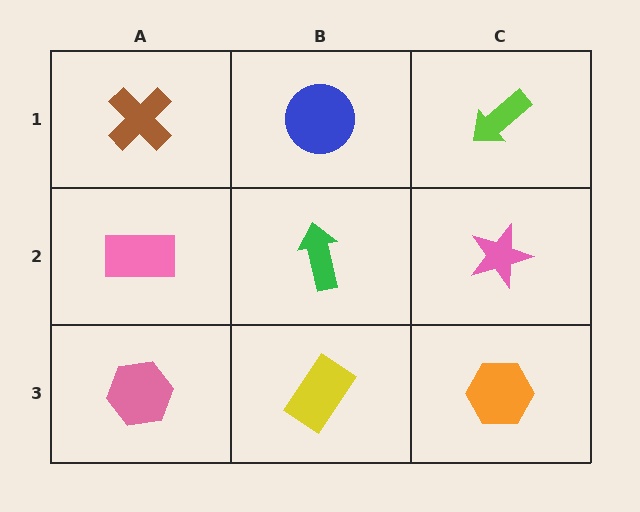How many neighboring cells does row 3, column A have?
2.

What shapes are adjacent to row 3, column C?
A pink star (row 2, column C), a yellow rectangle (row 3, column B).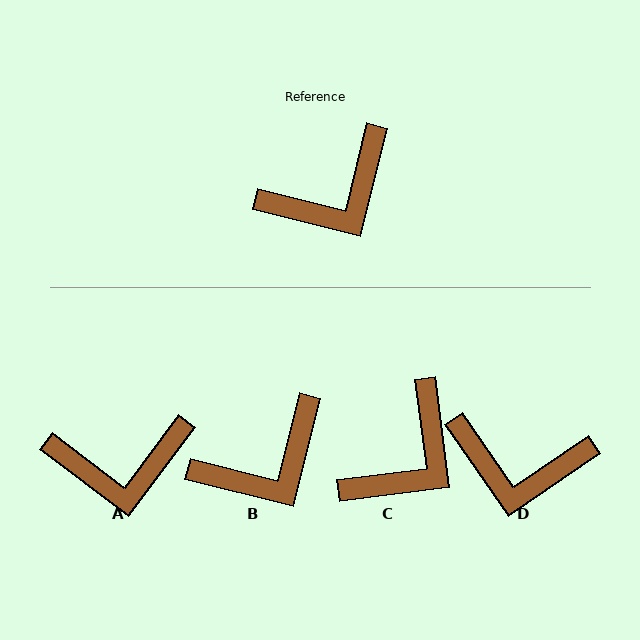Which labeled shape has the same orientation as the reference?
B.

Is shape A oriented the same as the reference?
No, it is off by about 23 degrees.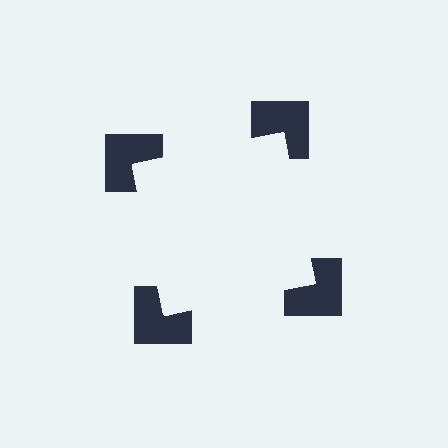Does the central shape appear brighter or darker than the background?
It typically appears slightly brighter than the background, even though no actual brightness change is drawn.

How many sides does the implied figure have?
4 sides.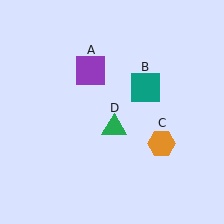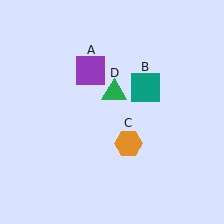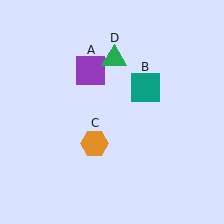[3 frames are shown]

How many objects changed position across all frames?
2 objects changed position: orange hexagon (object C), green triangle (object D).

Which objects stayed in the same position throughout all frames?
Purple square (object A) and teal square (object B) remained stationary.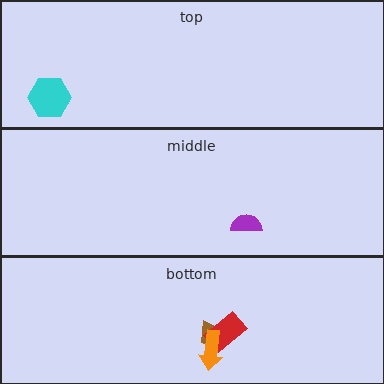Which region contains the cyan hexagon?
The top region.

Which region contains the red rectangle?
The bottom region.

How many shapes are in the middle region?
1.